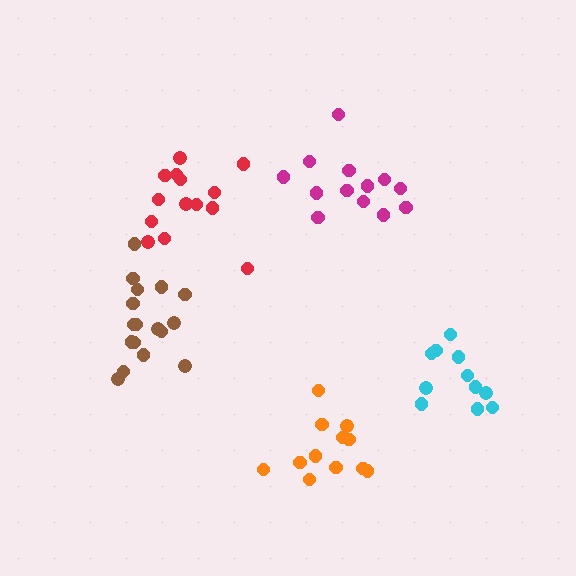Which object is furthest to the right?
The cyan cluster is rightmost.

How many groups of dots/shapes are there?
There are 5 groups.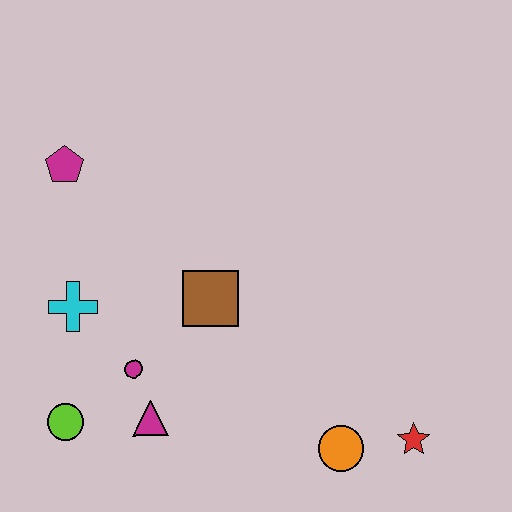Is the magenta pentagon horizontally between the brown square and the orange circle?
No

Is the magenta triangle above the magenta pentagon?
No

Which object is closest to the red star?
The orange circle is closest to the red star.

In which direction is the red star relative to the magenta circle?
The red star is to the right of the magenta circle.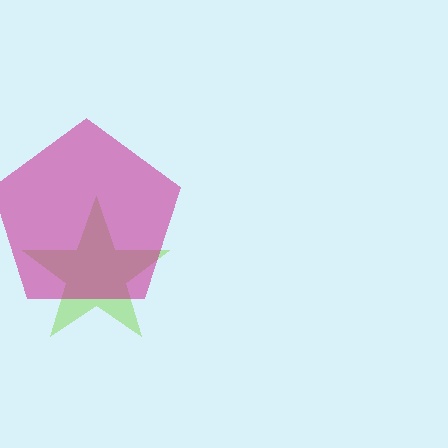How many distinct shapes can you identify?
There are 2 distinct shapes: a lime star, a magenta pentagon.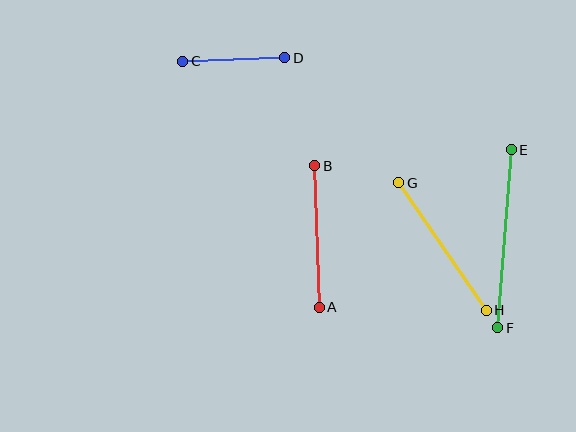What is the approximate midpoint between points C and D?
The midpoint is at approximately (234, 60) pixels.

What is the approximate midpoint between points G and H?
The midpoint is at approximately (443, 246) pixels.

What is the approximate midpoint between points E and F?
The midpoint is at approximately (504, 239) pixels.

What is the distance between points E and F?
The distance is approximately 179 pixels.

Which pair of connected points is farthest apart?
Points E and F are farthest apart.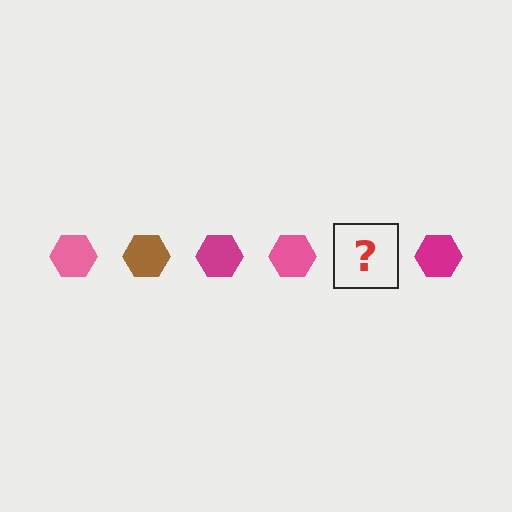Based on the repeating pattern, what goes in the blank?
The blank should be a brown hexagon.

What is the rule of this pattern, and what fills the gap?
The rule is that the pattern cycles through pink, brown, magenta hexagons. The gap should be filled with a brown hexagon.